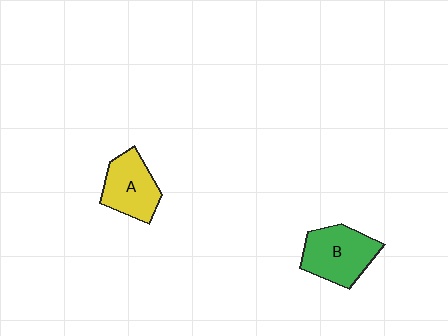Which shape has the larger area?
Shape B (green).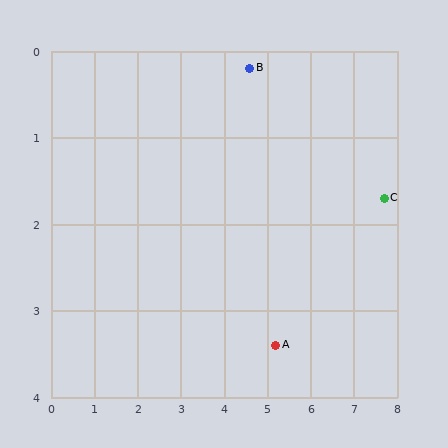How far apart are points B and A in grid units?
Points B and A are about 3.3 grid units apart.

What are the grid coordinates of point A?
Point A is at approximately (5.2, 3.4).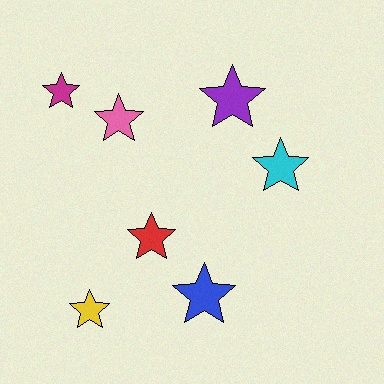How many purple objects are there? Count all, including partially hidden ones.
There is 1 purple object.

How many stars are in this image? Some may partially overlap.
There are 7 stars.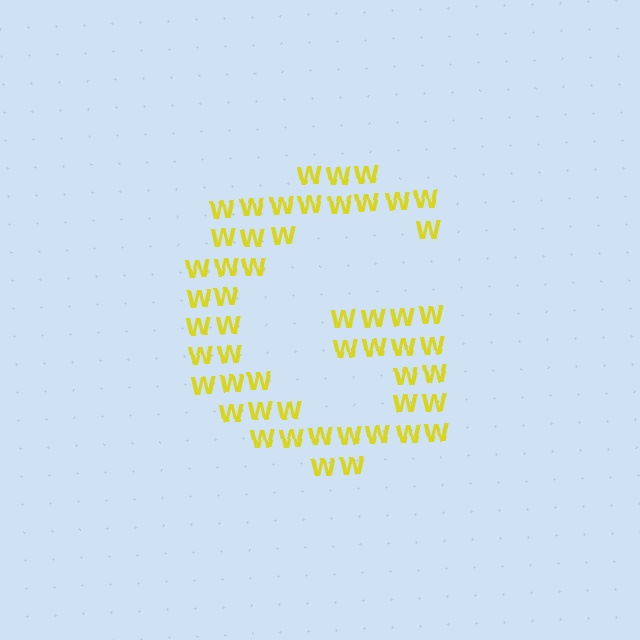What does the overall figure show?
The overall figure shows the letter G.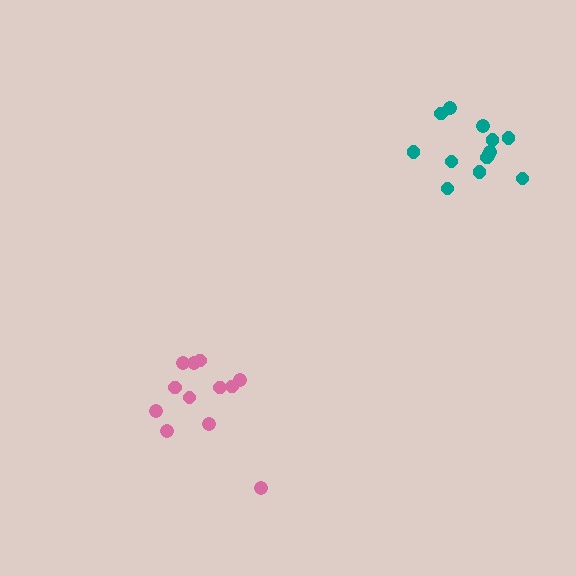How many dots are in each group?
Group 1: 13 dots, Group 2: 12 dots (25 total).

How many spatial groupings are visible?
There are 2 spatial groupings.